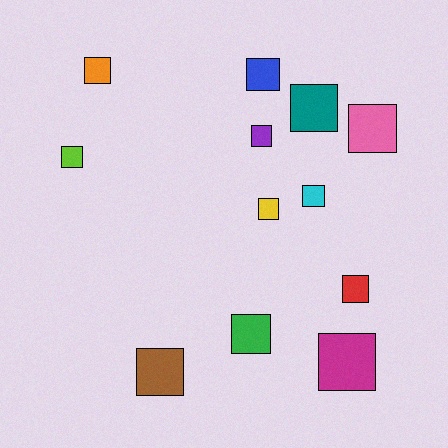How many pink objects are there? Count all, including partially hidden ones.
There is 1 pink object.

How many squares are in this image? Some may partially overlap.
There are 12 squares.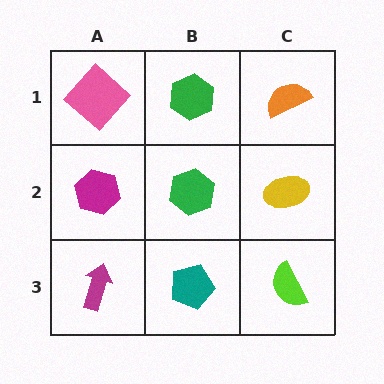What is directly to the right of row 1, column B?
An orange semicircle.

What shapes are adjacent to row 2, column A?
A pink diamond (row 1, column A), a magenta arrow (row 3, column A), a green hexagon (row 2, column B).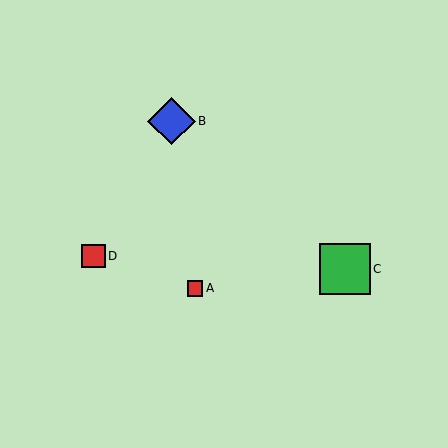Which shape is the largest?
The green square (labeled C) is the largest.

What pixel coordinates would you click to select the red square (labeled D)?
Click at (93, 256) to select the red square D.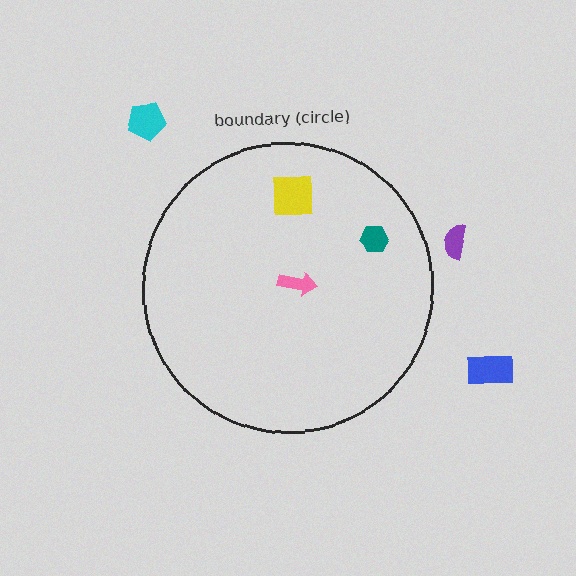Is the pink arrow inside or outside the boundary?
Inside.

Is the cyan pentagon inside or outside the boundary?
Outside.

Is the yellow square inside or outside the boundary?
Inside.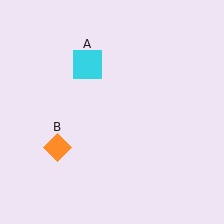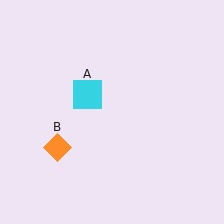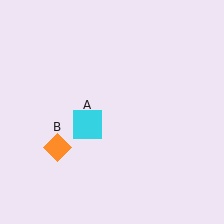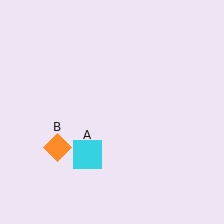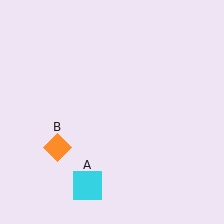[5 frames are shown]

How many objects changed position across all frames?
1 object changed position: cyan square (object A).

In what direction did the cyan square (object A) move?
The cyan square (object A) moved down.